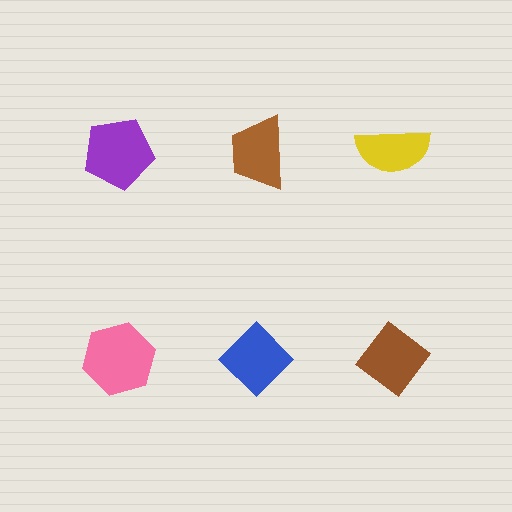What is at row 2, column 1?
A pink hexagon.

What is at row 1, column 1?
A purple pentagon.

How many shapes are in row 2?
3 shapes.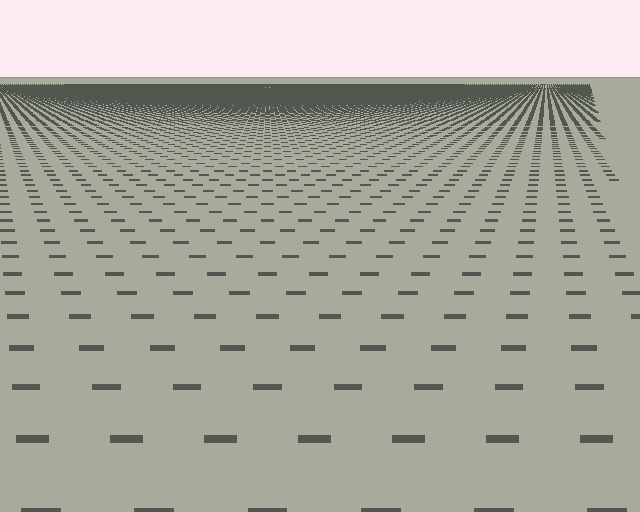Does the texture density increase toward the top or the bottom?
Density increases toward the top.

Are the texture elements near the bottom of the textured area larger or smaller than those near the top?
Larger. Near the bottom, elements are closer to the viewer and appear at a bigger on-screen size.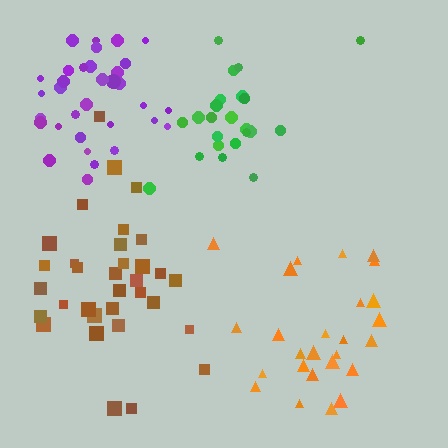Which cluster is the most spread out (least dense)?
Orange.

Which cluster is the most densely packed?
Green.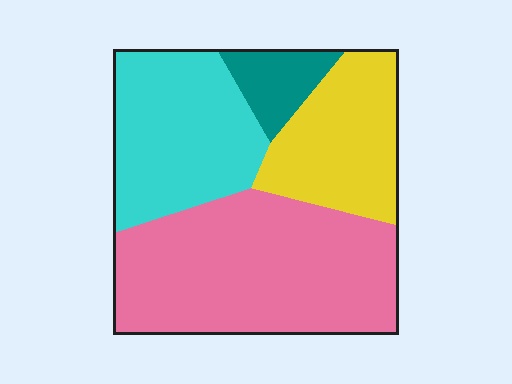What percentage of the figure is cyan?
Cyan covers roughly 25% of the figure.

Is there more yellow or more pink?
Pink.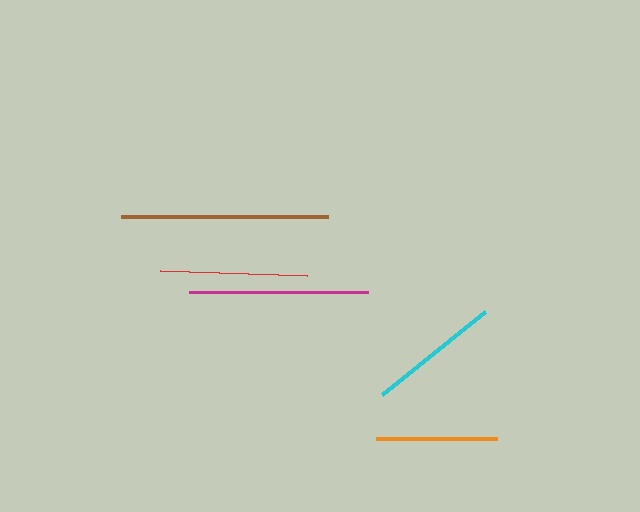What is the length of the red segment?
The red segment is approximately 148 pixels long.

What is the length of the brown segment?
The brown segment is approximately 208 pixels long.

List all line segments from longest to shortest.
From longest to shortest: brown, magenta, red, cyan, orange.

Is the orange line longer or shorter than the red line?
The red line is longer than the orange line.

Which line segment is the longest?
The brown line is the longest at approximately 208 pixels.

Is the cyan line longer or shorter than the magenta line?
The magenta line is longer than the cyan line.